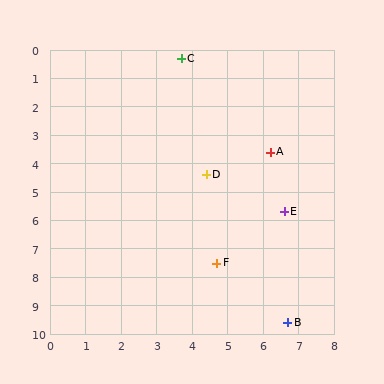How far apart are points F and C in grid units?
Points F and C are about 7.3 grid units apart.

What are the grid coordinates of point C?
Point C is at approximately (3.7, 0.3).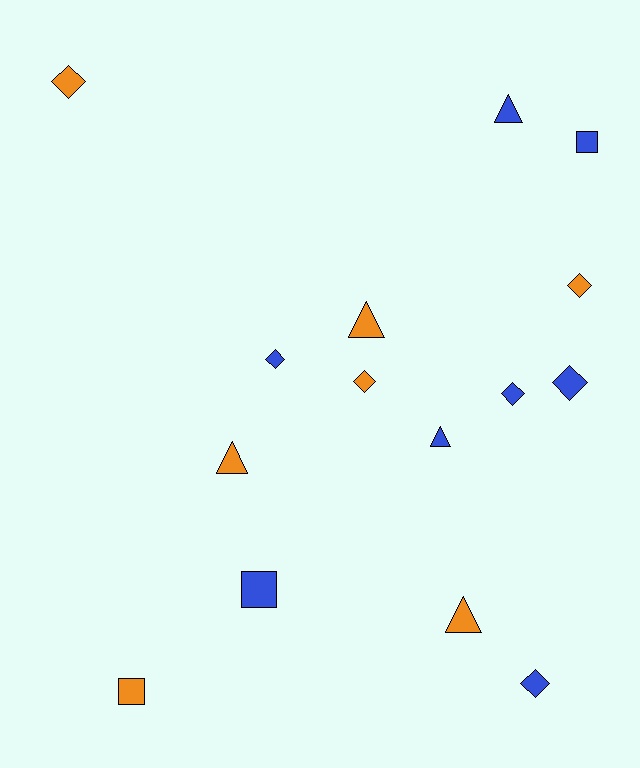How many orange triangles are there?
There are 3 orange triangles.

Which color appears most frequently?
Blue, with 8 objects.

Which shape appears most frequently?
Diamond, with 7 objects.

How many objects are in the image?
There are 15 objects.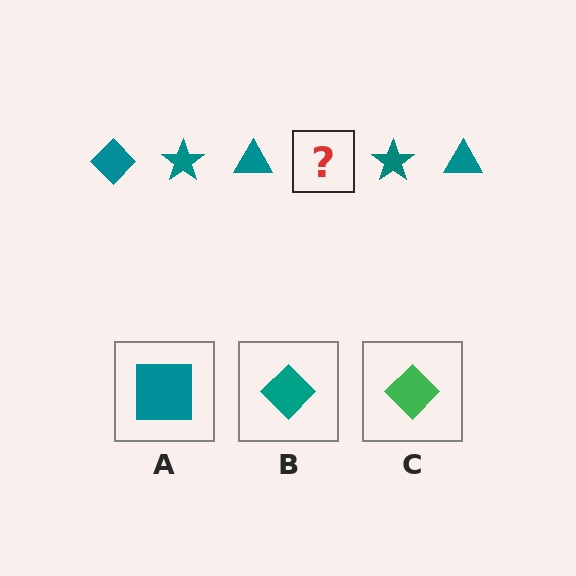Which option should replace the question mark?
Option B.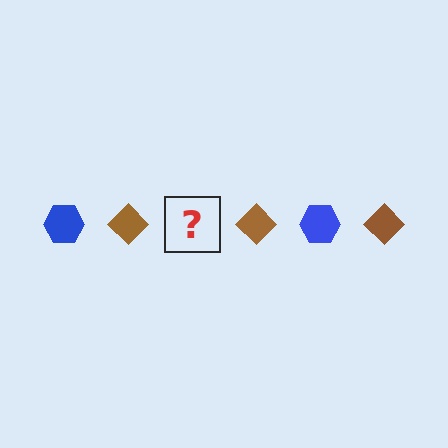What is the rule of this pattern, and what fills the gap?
The rule is that the pattern alternates between blue hexagon and brown diamond. The gap should be filled with a blue hexagon.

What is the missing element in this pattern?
The missing element is a blue hexagon.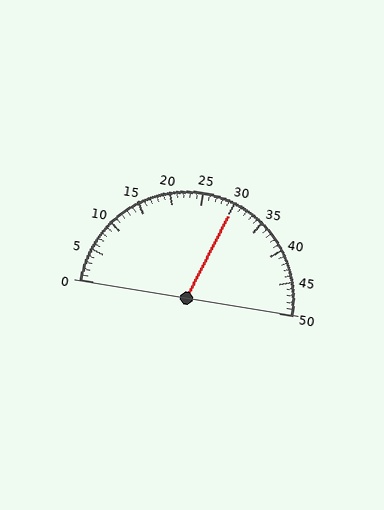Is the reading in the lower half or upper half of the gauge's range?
The reading is in the upper half of the range (0 to 50).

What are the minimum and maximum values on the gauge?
The gauge ranges from 0 to 50.